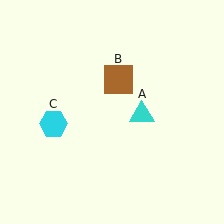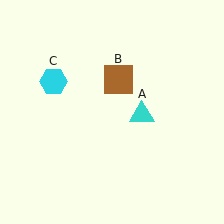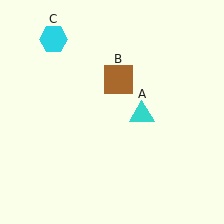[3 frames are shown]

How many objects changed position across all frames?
1 object changed position: cyan hexagon (object C).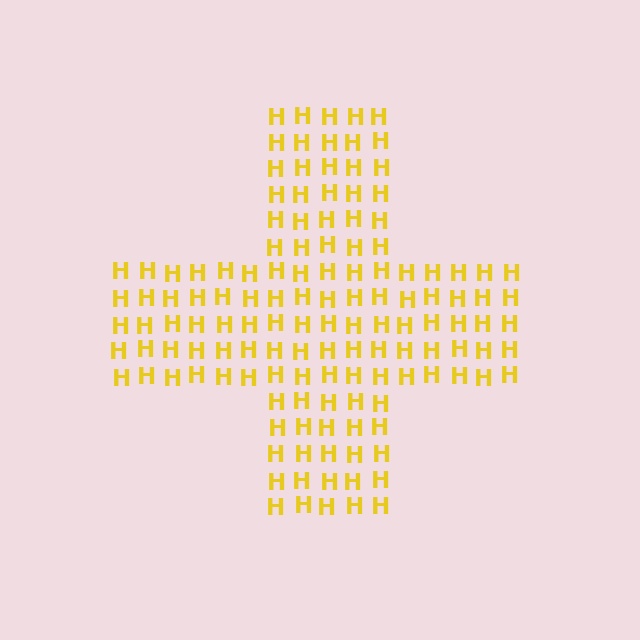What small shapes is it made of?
It is made of small letter H's.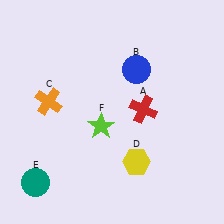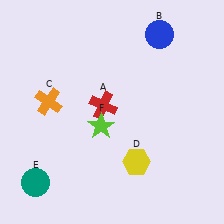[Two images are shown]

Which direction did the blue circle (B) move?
The blue circle (B) moved up.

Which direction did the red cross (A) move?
The red cross (A) moved left.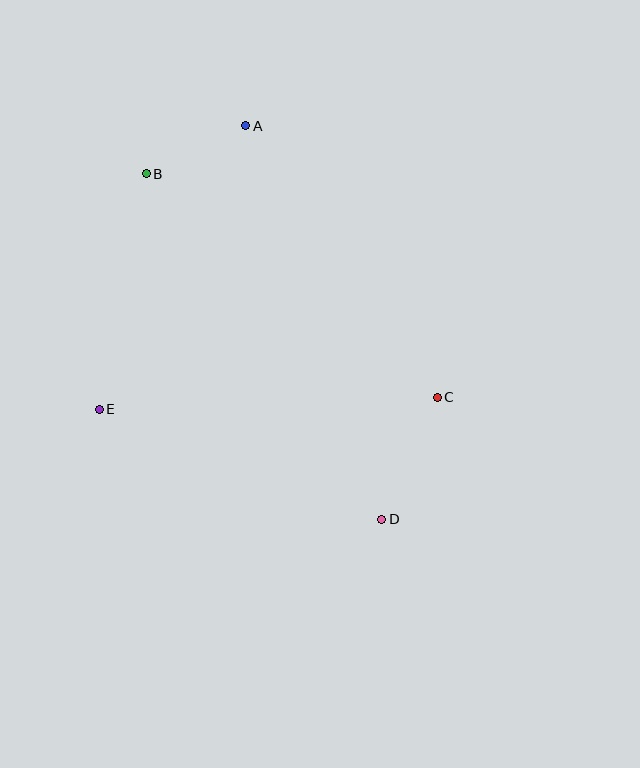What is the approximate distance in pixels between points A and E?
The distance between A and E is approximately 319 pixels.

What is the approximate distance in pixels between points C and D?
The distance between C and D is approximately 134 pixels.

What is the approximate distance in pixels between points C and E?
The distance between C and E is approximately 338 pixels.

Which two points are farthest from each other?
Points B and D are farthest from each other.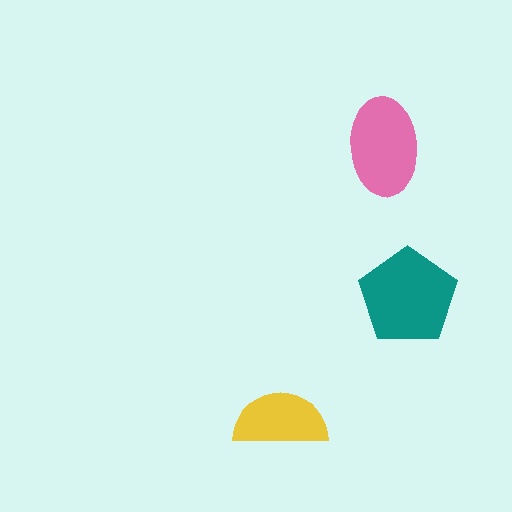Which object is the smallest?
The yellow semicircle.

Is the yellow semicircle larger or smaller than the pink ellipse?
Smaller.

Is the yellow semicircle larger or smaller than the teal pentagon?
Smaller.